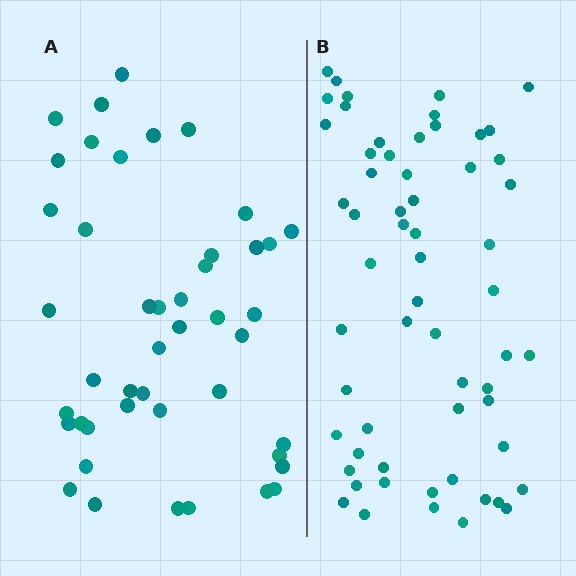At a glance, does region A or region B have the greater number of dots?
Region B (the right region) has more dots.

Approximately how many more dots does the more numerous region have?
Region B has approximately 15 more dots than region A.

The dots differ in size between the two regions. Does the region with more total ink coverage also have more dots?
No. Region A has more total ink coverage because its dots are larger, but region B actually contains more individual dots. Total area can be misleading — the number of items is what matters here.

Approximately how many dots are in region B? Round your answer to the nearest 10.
About 60 dots.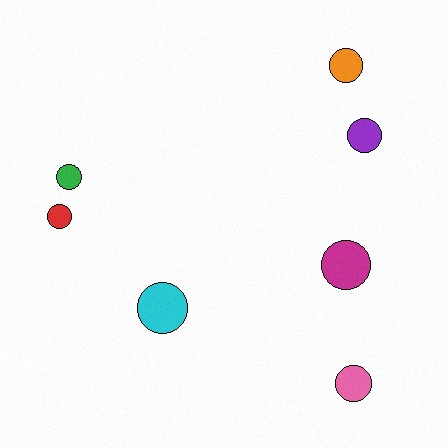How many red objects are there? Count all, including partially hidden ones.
There is 1 red object.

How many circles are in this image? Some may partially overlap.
There are 7 circles.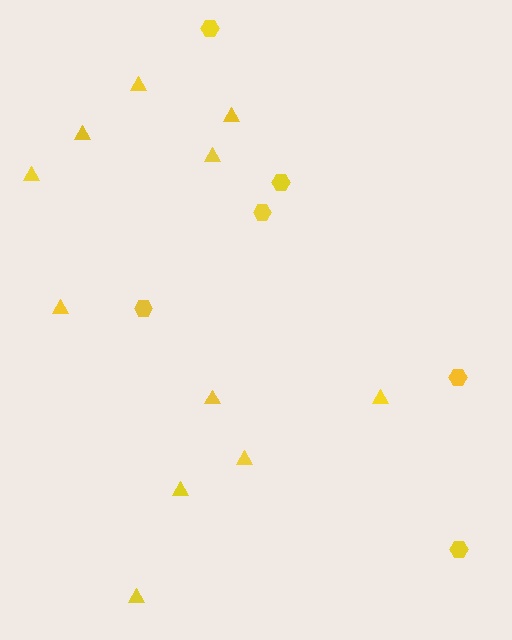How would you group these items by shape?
There are 2 groups: one group of hexagons (6) and one group of triangles (11).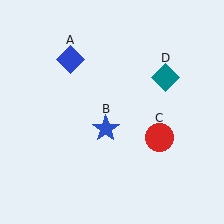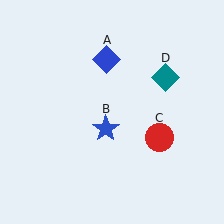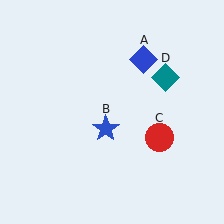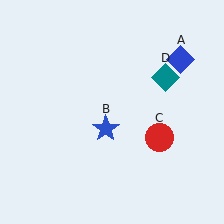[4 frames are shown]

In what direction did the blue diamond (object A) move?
The blue diamond (object A) moved right.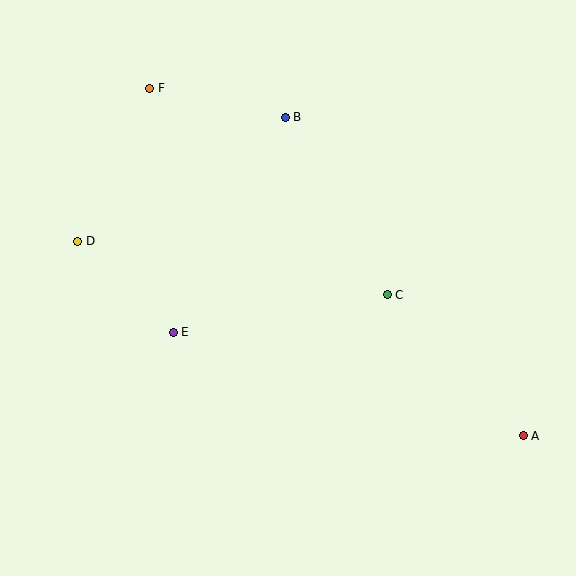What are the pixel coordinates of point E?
Point E is at (173, 332).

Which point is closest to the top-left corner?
Point F is closest to the top-left corner.